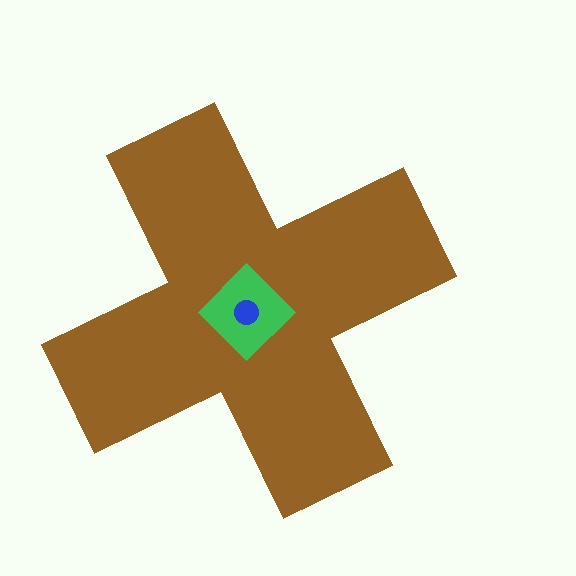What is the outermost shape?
The brown cross.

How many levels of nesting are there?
3.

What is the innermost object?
The blue circle.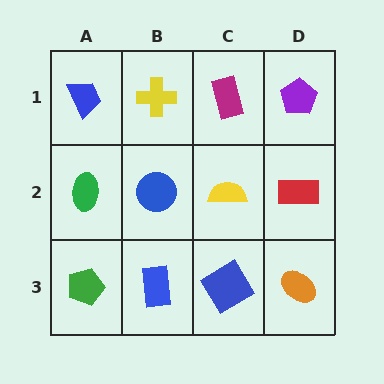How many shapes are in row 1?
4 shapes.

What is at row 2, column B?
A blue circle.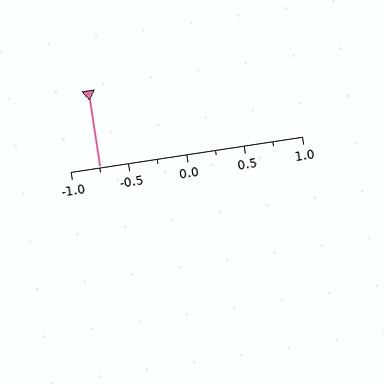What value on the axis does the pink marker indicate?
The marker indicates approximately -0.75.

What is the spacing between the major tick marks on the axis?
The major ticks are spaced 0.5 apart.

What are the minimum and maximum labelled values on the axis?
The axis runs from -1.0 to 1.0.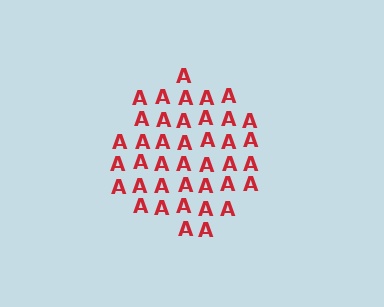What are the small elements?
The small elements are letter A's.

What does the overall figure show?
The overall figure shows a circle.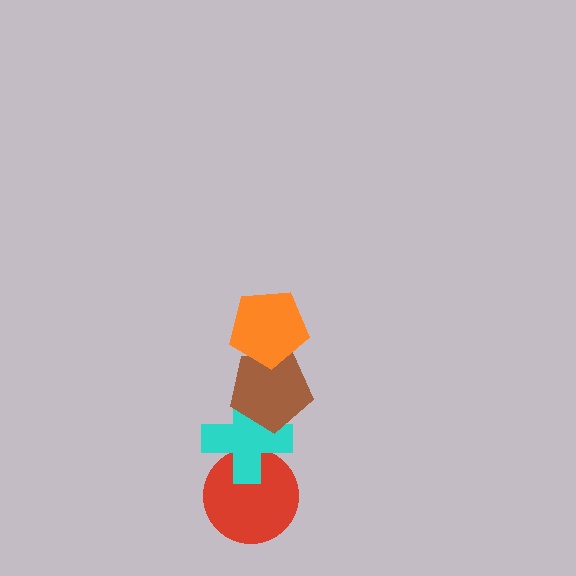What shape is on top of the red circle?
The cyan cross is on top of the red circle.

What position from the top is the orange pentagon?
The orange pentagon is 1st from the top.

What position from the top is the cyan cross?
The cyan cross is 3rd from the top.